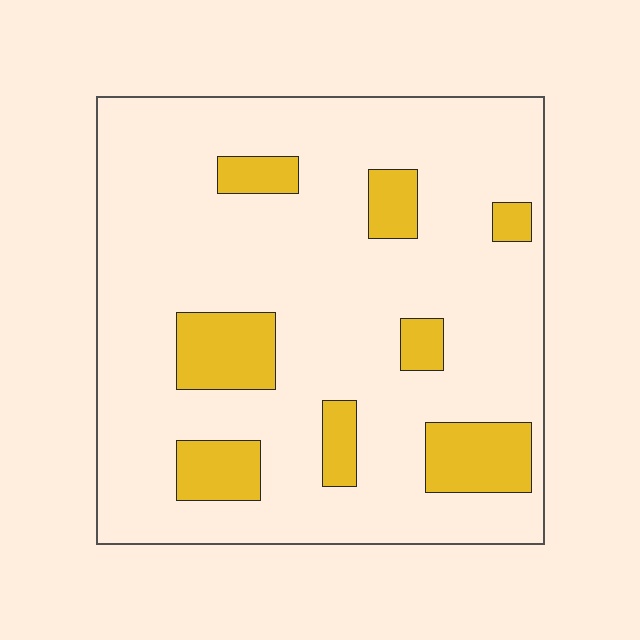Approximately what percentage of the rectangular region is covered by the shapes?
Approximately 15%.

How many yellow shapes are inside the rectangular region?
8.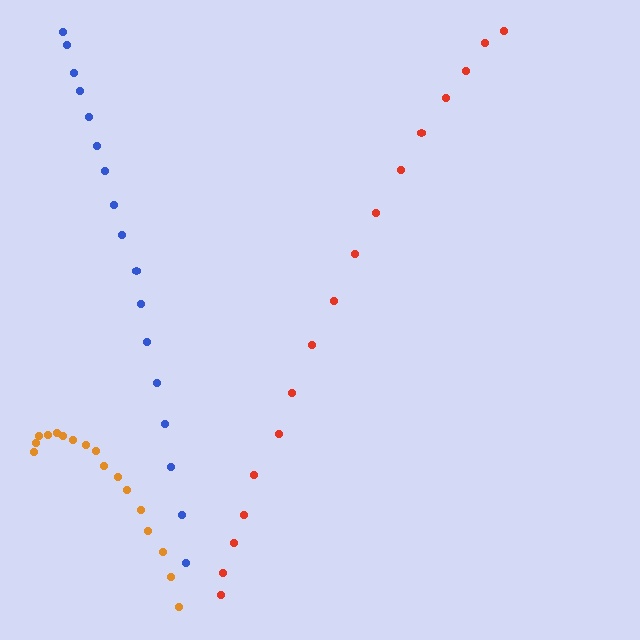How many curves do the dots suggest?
There are 3 distinct paths.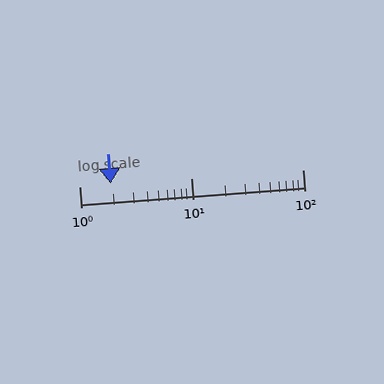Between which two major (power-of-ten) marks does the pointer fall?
The pointer is between 1 and 10.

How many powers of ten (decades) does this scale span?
The scale spans 2 decades, from 1 to 100.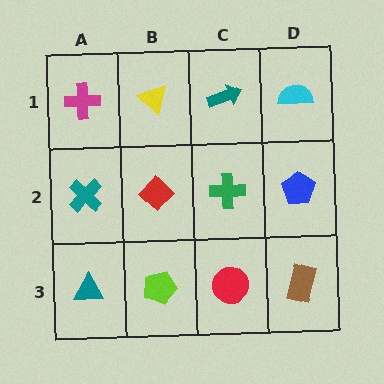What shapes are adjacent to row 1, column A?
A teal cross (row 2, column A), a yellow triangle (row 1, column B).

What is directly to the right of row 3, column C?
A brown rectangle.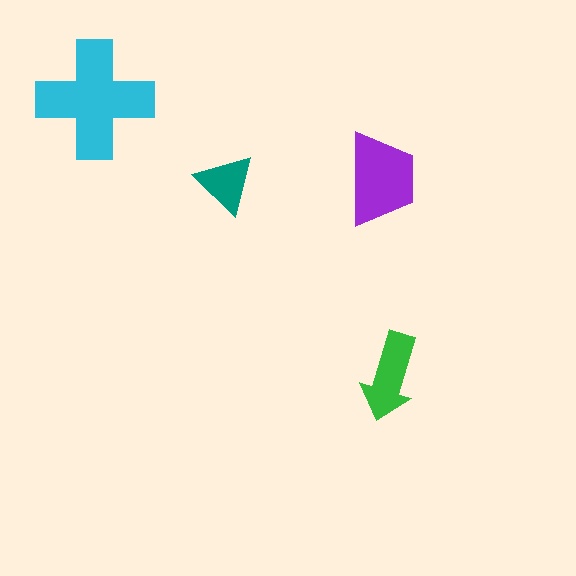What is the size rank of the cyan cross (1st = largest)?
1st.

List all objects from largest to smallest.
The cyan cross, the purple trapezoid, the green arrow, the teal triangle.